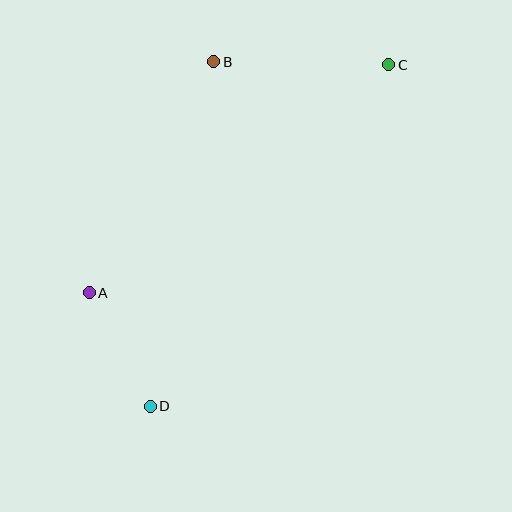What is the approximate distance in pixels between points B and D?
The distance between B and D is approximately 350 pixels.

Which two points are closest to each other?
Points A and D are closest to each other.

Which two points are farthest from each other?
Points C and D are farthest from each other.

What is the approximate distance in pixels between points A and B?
The distance between A and B is approximately 262 pixels.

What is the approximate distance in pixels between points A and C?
The distance between A and C is approximately 376 pixels.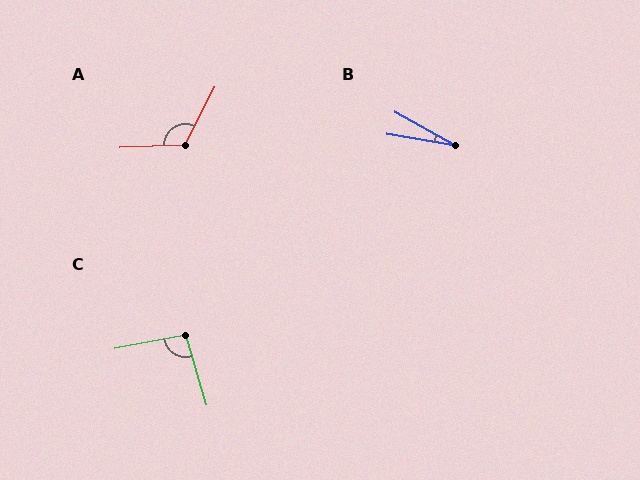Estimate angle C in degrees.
Approximately 96 degrees.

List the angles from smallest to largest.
B (19°), C (96°), A (119°).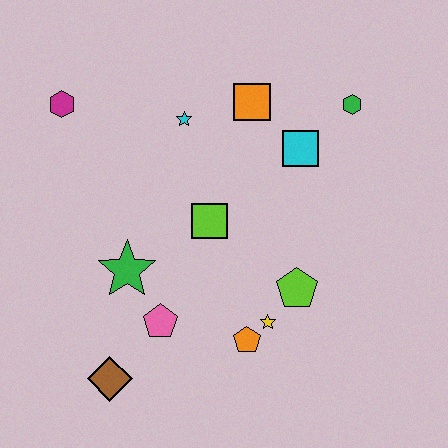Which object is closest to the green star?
The pink pentagon is closest to the green star.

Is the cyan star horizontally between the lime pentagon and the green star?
Yes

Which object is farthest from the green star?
The green hexagon is farthest from the green star.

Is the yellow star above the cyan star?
No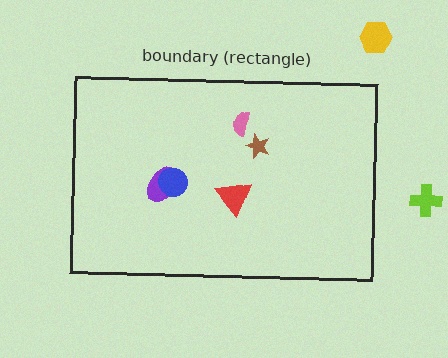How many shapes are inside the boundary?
5 inside, 2 outside.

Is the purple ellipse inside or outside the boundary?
Inside.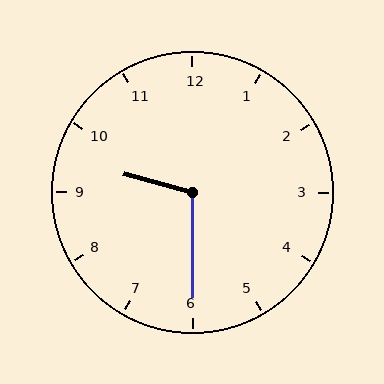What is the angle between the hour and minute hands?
Approximately 105 degrees.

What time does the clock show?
9:30.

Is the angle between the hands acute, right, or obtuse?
It is obtuse.